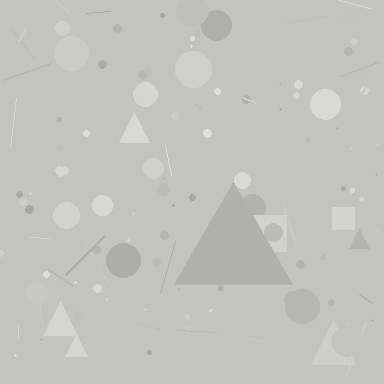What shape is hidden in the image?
A triangle is hidden in the image.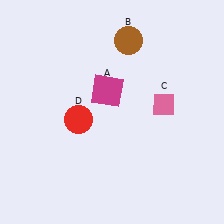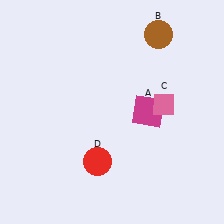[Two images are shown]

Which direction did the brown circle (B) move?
The brown circle (B) moved right.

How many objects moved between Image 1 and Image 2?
3 objects moved between the two images.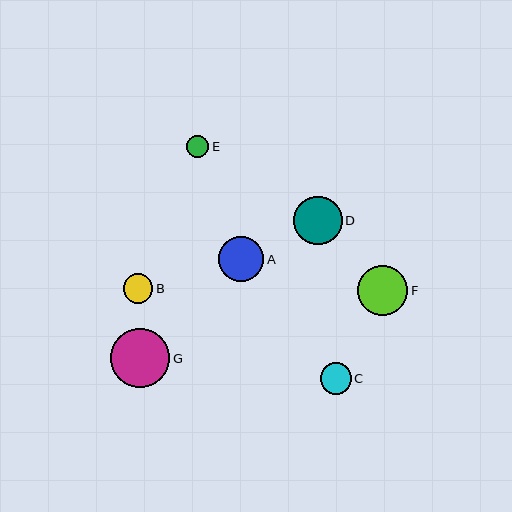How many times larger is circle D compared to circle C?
Circle D is approximately 1.5 times the size of circle C.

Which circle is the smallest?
Circle E is the smallest with a size of approximately 22 pixels.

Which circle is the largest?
Circle G is the largest with a size of approximately 59 pixels.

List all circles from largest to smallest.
From largest to smallest: G, F, D, A, C, B, E.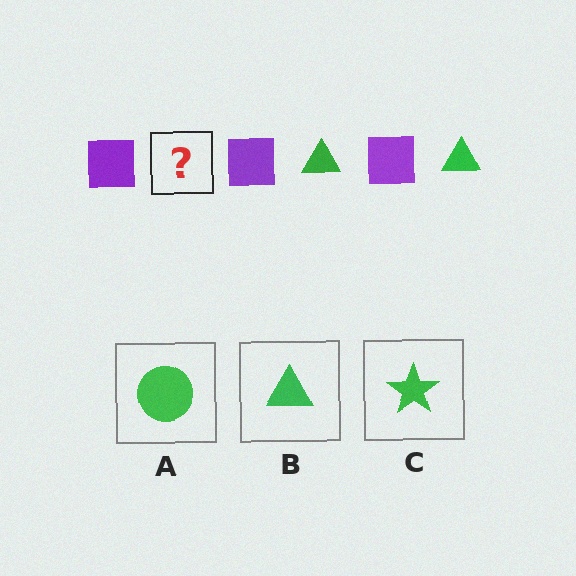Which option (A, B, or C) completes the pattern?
B.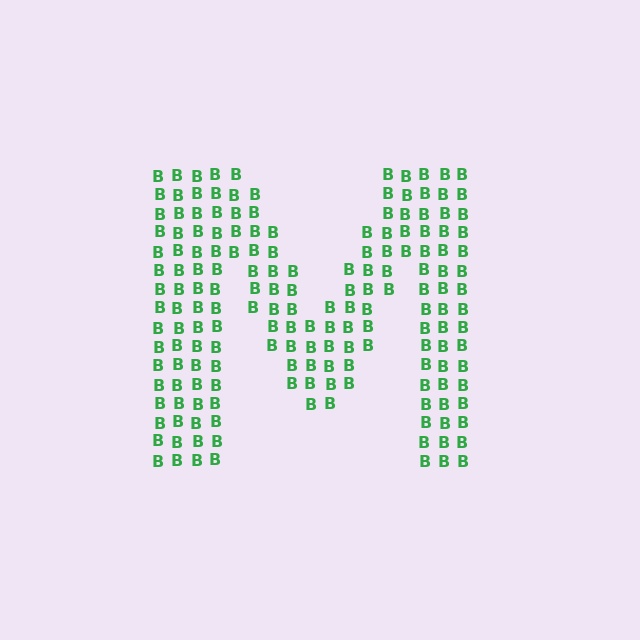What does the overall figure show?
The overall figure shows the letter M.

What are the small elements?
The small elements are letter B's.